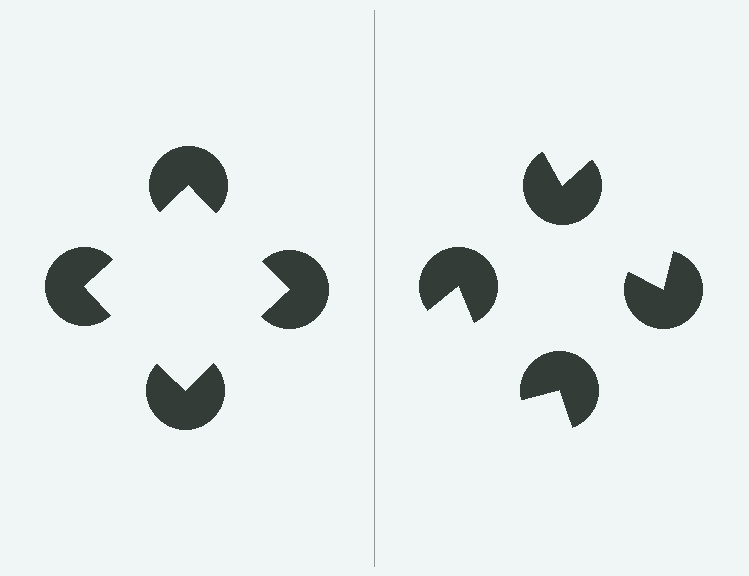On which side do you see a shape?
An illusory square appears on the left side. On the right side the wedge cuts are rotated, so no coherent shape forms.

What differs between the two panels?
The pac-man discs are positioned identically on both sides; only the wedge orientations differ. On the left they align to a square; on the right they are misaligned.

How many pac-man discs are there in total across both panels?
8 — 4 on each side.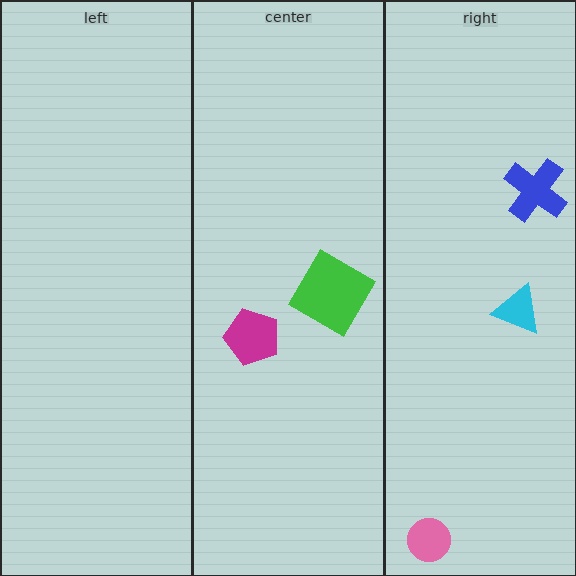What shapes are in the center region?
The magenta pentagon, the green square.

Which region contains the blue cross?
The right region.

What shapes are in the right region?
The pink circle, the cyan triangle, the blue cross.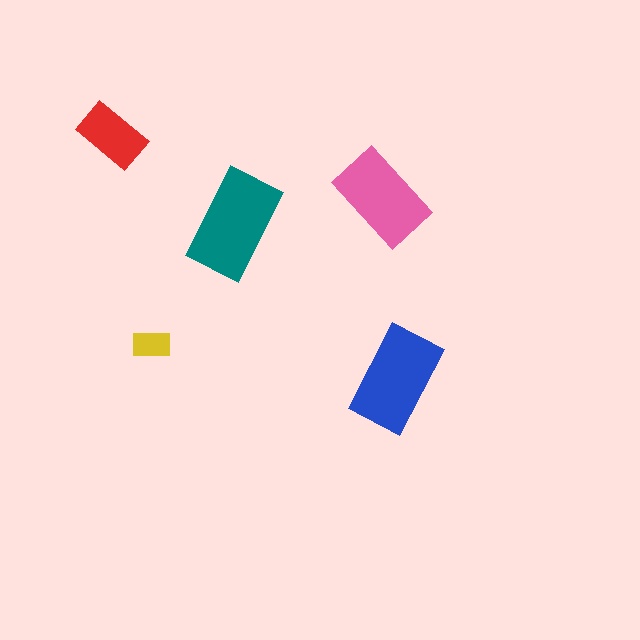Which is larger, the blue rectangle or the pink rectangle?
The blue one.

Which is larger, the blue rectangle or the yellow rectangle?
The blue one.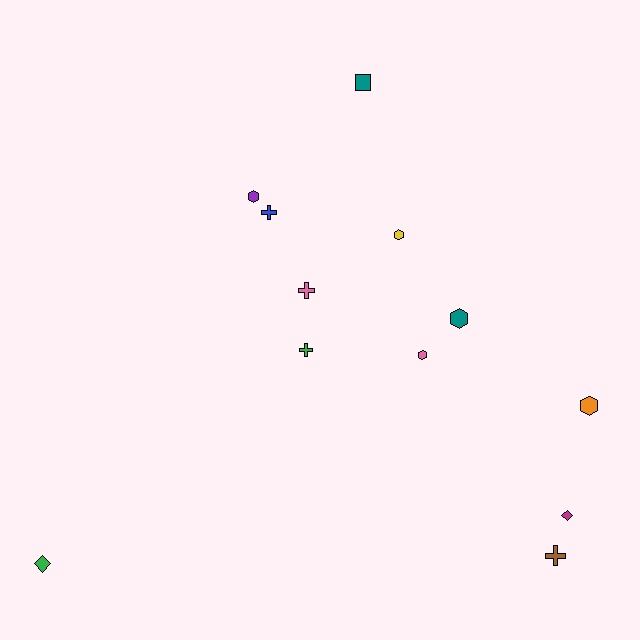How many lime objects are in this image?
There are no lime objects.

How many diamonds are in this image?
There are 2 diamonds.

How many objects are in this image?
There are 12 objects.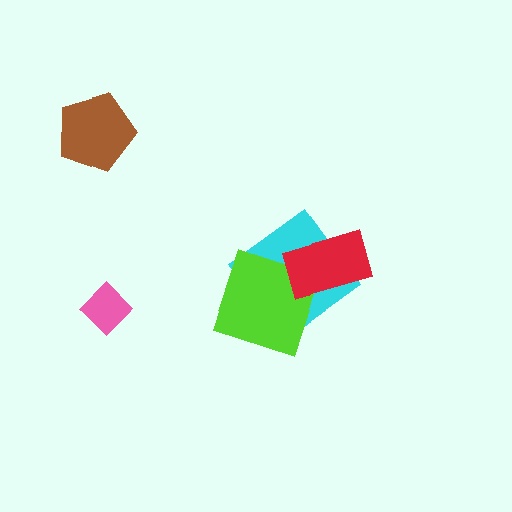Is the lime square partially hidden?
Yes, it is partially covered by another shape.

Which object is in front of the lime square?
The red rectangle is in front of the lime square.